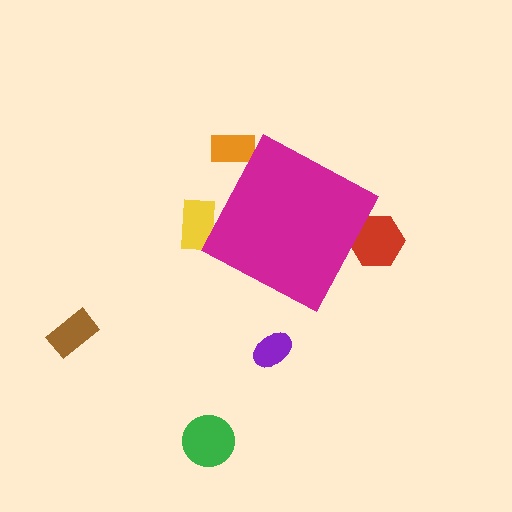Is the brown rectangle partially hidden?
No, the brown rectangle is fully visible.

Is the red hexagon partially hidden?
Yes, the red hexagon is partially hidden behind the magenta diamond.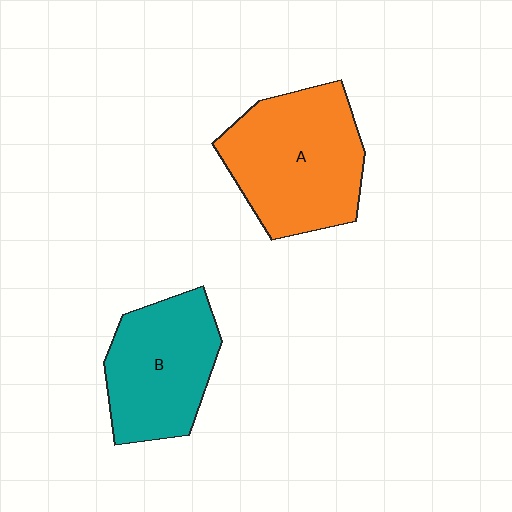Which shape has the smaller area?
Shape B (teal).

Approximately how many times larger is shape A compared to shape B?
Approximately 1.2 times.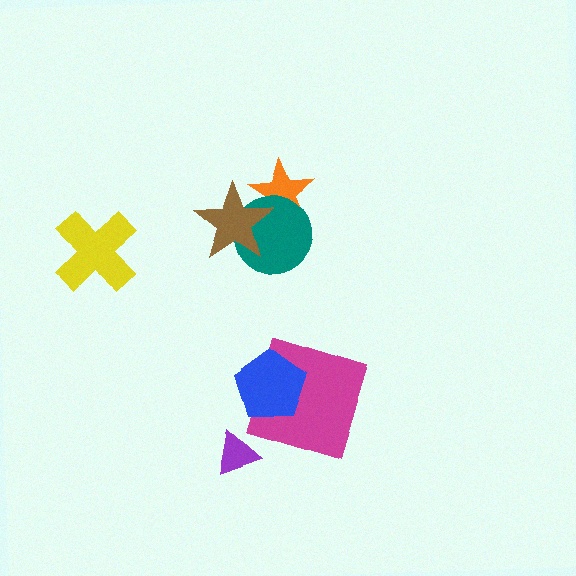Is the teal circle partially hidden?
Yes, it is partially covered by another shape.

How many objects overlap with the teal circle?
2 objects overlap with the teal circle.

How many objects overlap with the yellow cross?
0 objects overlap with the yellow cross.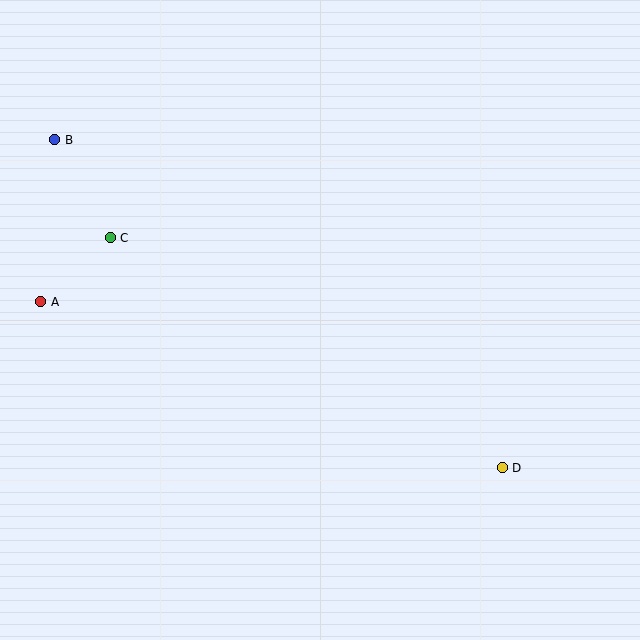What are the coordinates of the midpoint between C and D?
The midpoint between C and D is at (306, 353).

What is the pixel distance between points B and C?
The distance between B and C is 113 pixels.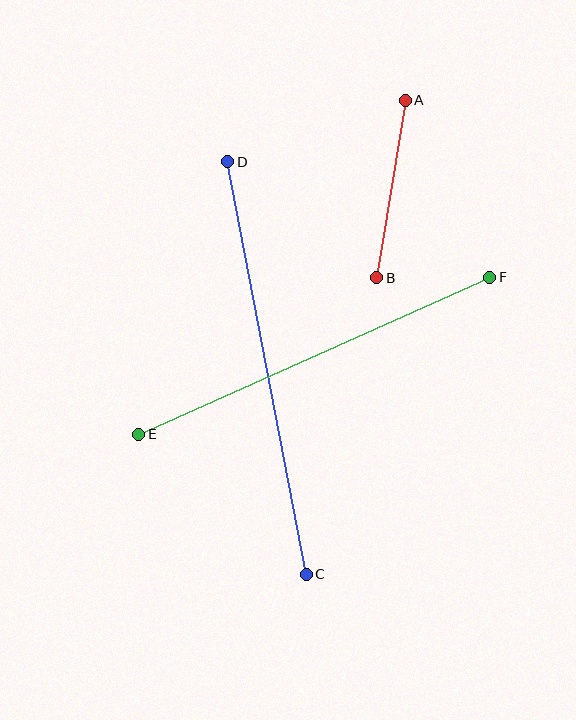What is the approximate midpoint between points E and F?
The midpoint is at approximately (314, 356) pixels.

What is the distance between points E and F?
The distance is approximately 384 pixels.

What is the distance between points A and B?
The distance is approximately 180 pixels.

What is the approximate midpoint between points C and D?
The midpoint is at approximately (267, 368) pixels.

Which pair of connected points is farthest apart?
Points C and D are farthest apart.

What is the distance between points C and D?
The distance is approximately 420 pixels.